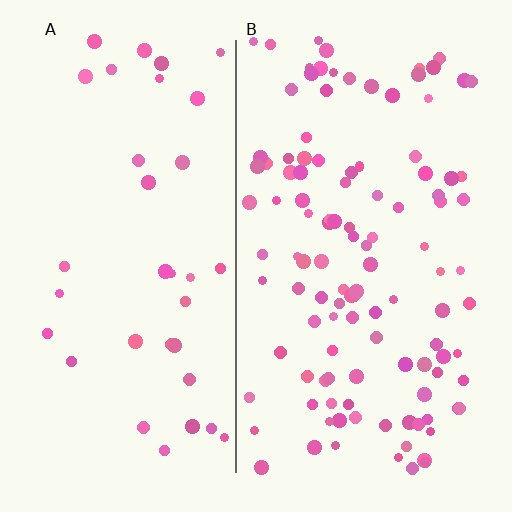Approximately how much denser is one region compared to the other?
Approximately 3.3× — region B over region A.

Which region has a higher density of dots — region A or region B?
B (the right).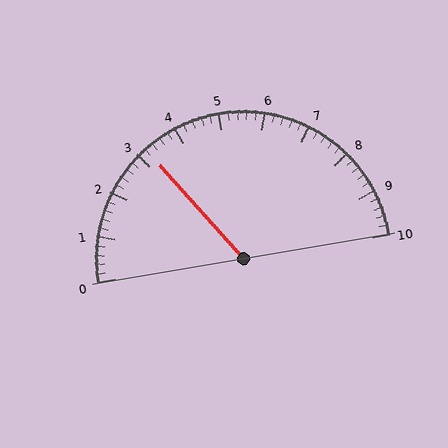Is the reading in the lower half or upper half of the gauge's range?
The reading is in the lower half of the range (0 to 10).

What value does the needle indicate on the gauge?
The needle indicates approximately 3.2.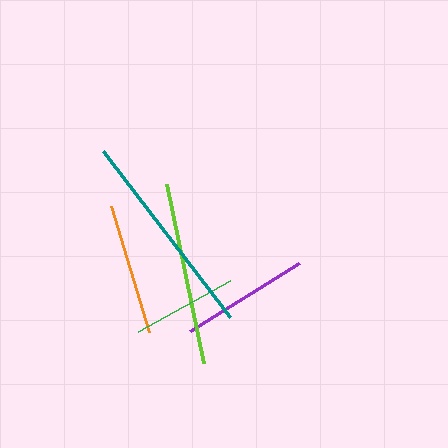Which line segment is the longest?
The teal line is the longest at approximately 209 pixels.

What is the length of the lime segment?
The lime segment is approximately 183 pixels long.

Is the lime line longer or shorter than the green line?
The lime line is longer than the green line.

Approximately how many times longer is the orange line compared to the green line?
The orange line is approximately 1.3 times the length of the green line.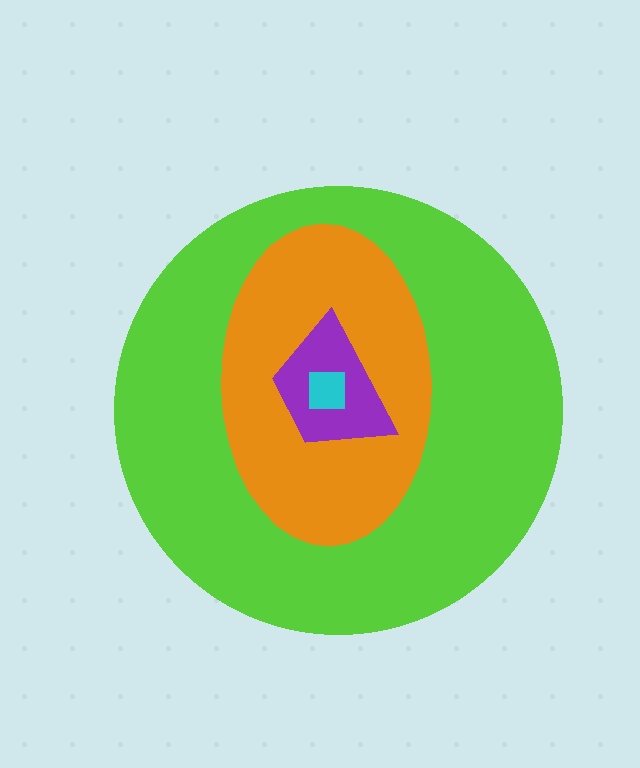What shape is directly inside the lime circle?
The orange ellipse.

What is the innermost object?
The cyan square.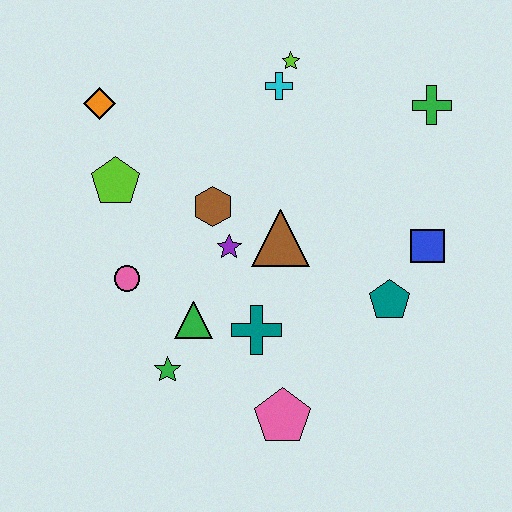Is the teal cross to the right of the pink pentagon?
No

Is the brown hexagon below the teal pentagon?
No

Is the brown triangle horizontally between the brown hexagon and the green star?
No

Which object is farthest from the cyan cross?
The pink pentagon is farthest from the cyan cross.